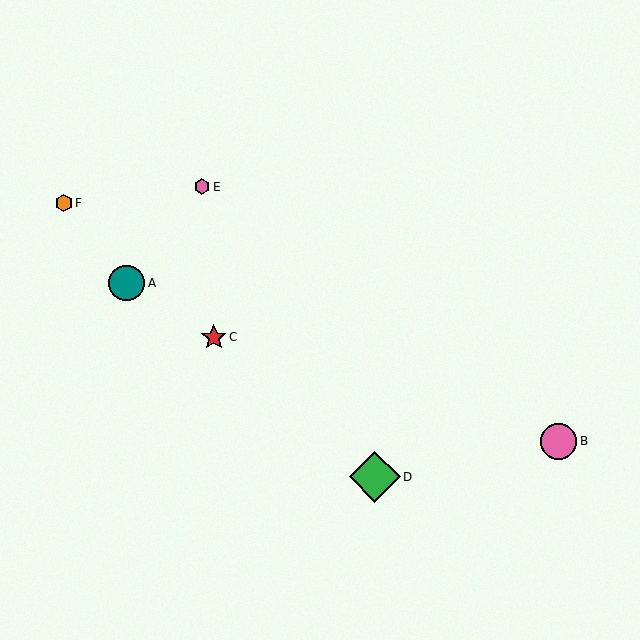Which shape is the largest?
The green diamond (labeled D) is the largest.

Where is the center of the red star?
The center of the red star is at (214, 337).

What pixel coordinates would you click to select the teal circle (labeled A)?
Click at (127, 283) to select the teal circle A.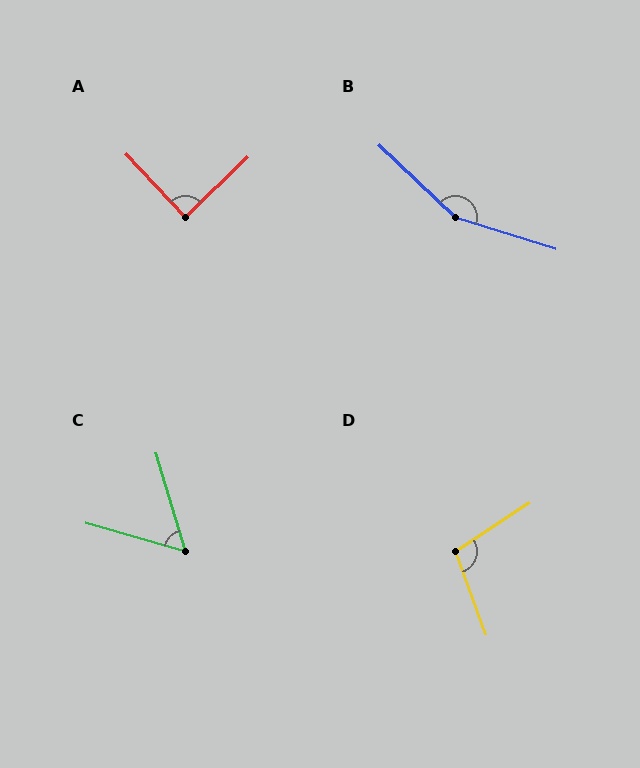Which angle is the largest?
B, at approximately 154 degrees.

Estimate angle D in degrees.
Approximately 103 degrees.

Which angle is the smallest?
C, at approximately 58 degrees.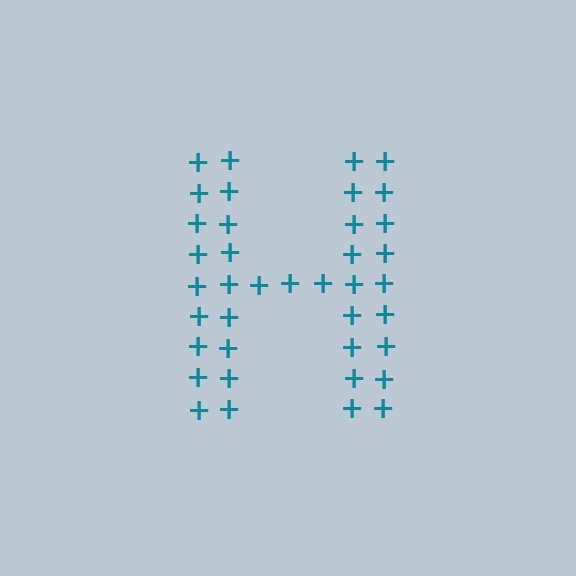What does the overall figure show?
The overall figure shows the letter H.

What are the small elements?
The small elements are plus signs.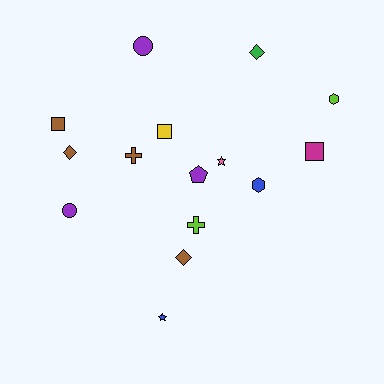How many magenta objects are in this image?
There is 1 magenta object.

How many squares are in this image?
There are 3 squares.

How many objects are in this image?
There are 15 objects.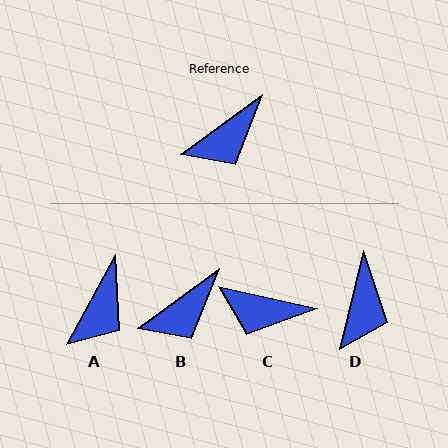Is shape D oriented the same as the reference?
No, it is off by about 41 degrees.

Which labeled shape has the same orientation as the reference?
B.